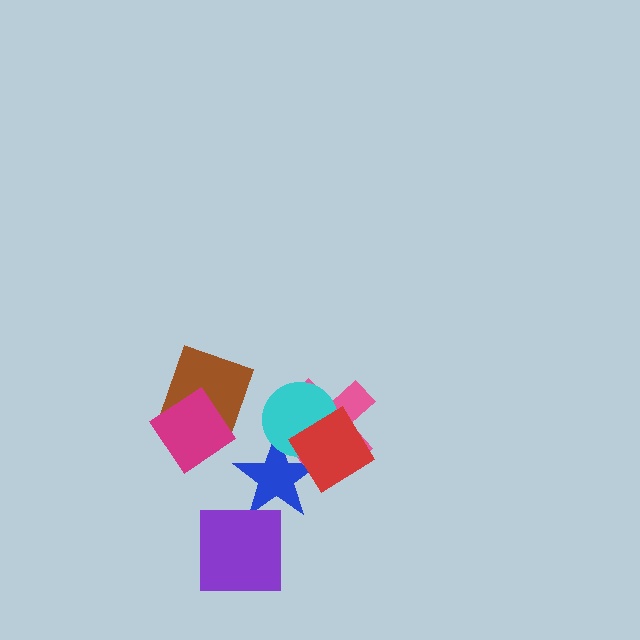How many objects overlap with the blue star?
3 objects overlap with the blue star.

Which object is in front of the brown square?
The magenta diamond is in front of the brown square.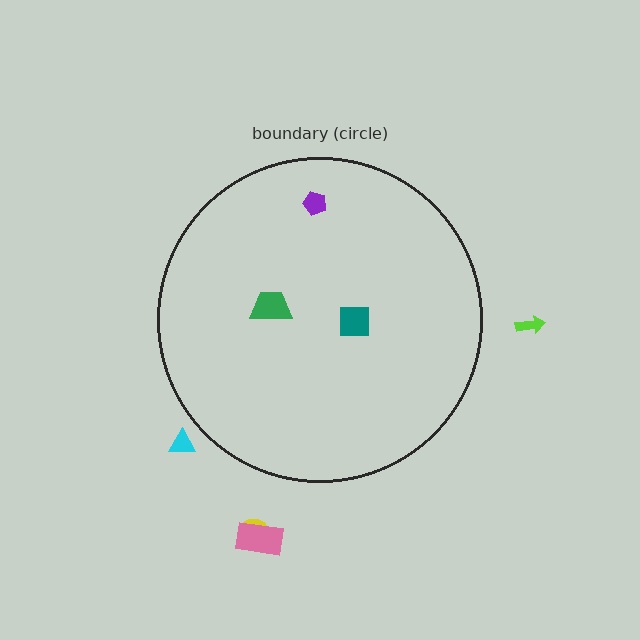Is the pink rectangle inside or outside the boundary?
Outside.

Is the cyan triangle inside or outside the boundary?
Outside.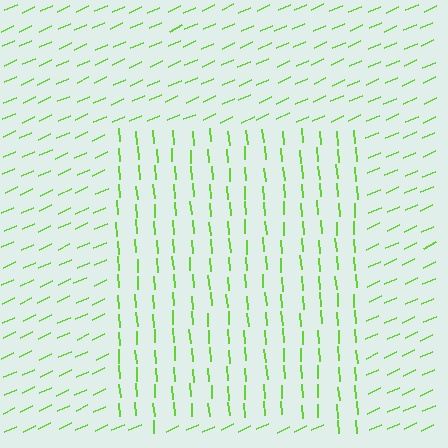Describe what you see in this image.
The image is filled with small lime line segments. A rectangle region in the image has lines oriented differently from the surrounding lines, creating a visible texture boundary.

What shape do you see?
I see a rectangle.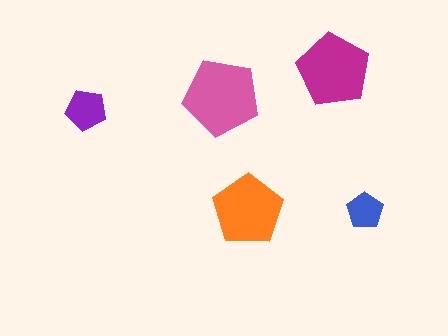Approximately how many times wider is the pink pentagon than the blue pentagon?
About 2 times wider.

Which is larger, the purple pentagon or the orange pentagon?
The orange one.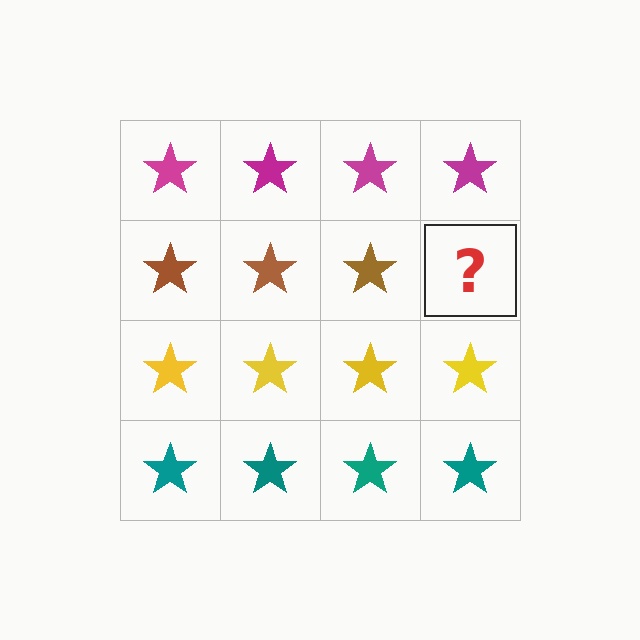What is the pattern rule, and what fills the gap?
The rule is that each row has a consistent color. The gap should be filled with a brown star.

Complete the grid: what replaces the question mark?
The question mark should be replaced with a brown star.